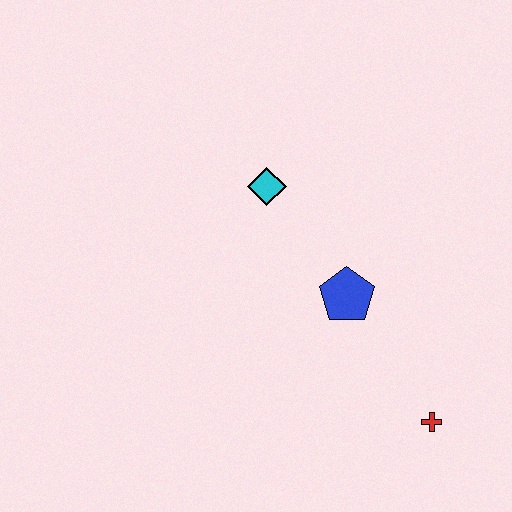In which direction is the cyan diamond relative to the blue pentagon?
The cyan diamond is above the blue pentagon.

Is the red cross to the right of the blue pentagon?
Yes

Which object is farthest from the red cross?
The cyan diamond is farthest from the red cross.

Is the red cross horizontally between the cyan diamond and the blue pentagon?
No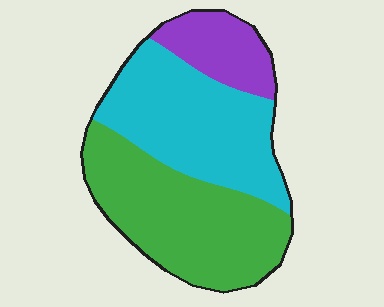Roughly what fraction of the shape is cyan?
Cyan covers about 40% of the shape.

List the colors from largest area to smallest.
From largest to smallest: green, cyan, purple.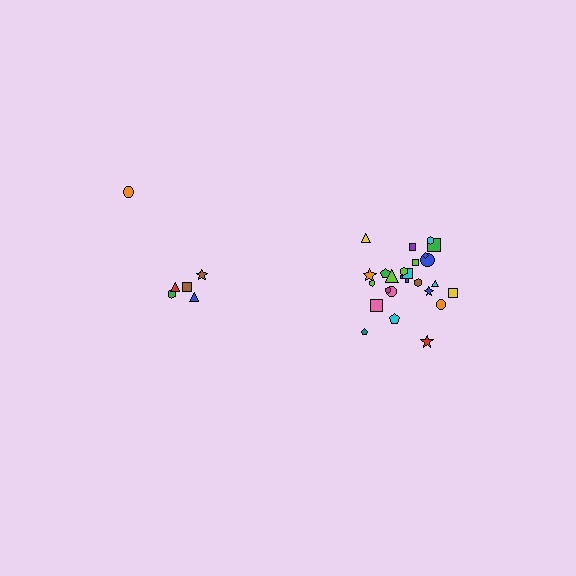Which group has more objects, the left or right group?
The right group.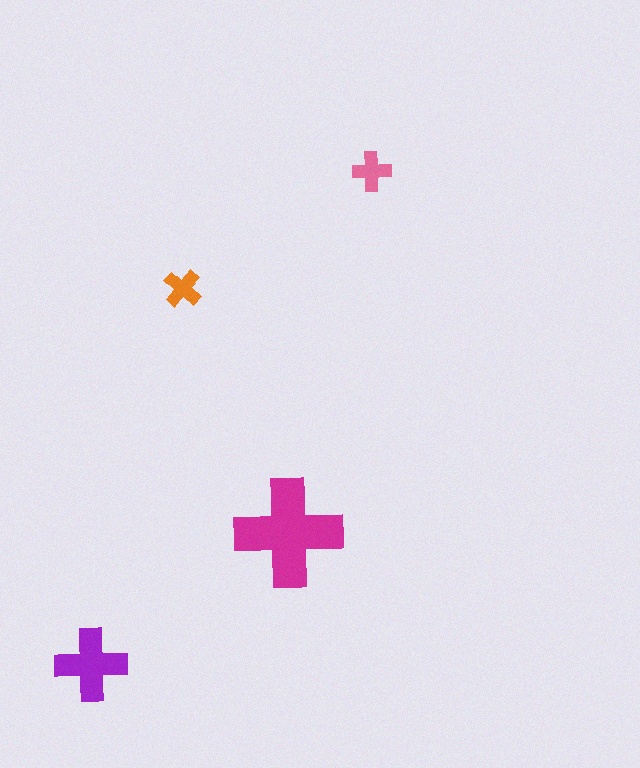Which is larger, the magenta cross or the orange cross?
The magenta one.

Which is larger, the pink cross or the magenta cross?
The magenta one.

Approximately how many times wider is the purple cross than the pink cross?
About 2 times wider.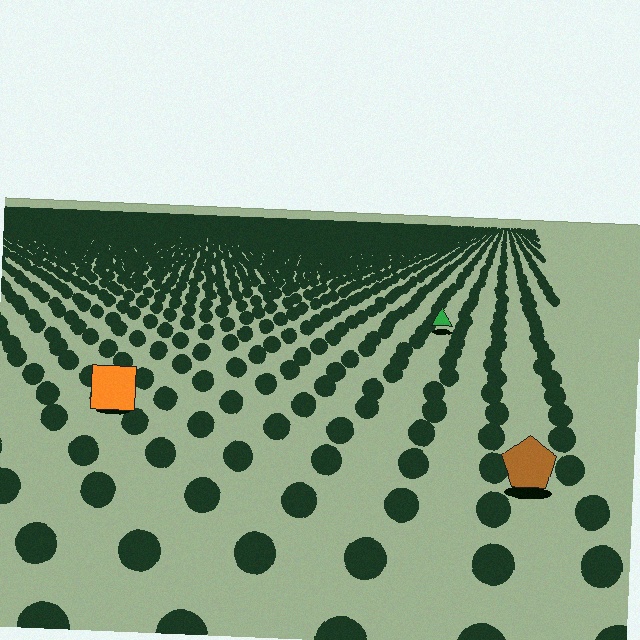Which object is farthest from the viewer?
The green triangle is farthest from the viewer. It appears smaller and the ground texture around it is denser.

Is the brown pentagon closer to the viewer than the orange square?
Yes. The brown pentagon is closer — you can tell from the texture gradient: the ground texture is coarser near it.